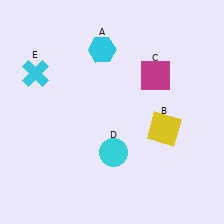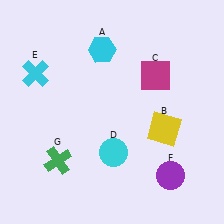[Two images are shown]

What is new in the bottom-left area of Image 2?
A green cross (G) was added in the bottom-left area of Image 2.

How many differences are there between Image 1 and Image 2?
There are 2 differences between the two images.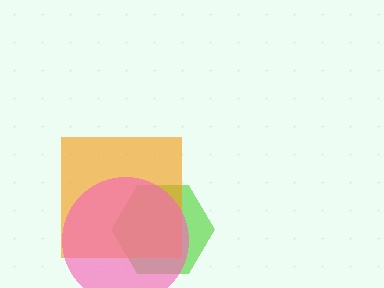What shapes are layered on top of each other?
The layered shapes are: a lime hexagon, an orange square, a pink circle.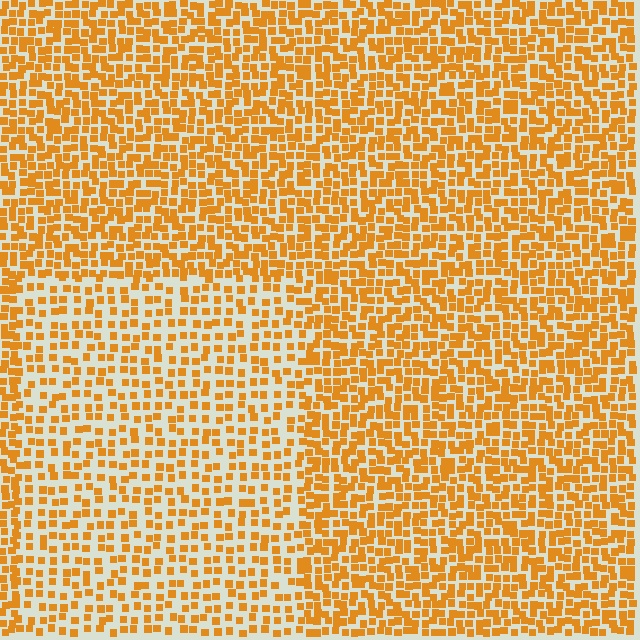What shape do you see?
I see a rectangle.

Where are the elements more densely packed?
The elements are more densely packed outside the rectangle boundary.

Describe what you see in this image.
The image contains small orange elements arranged at two different densities. A rectangle-shaped region is visible where the elements are less densely packed than the surrounding area.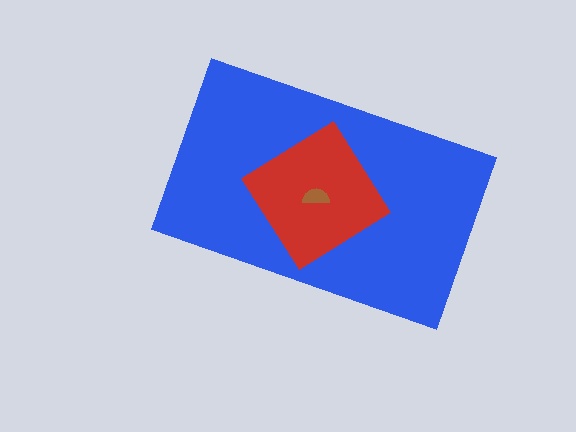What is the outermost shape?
The blue rectangle.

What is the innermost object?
The brown semicircle.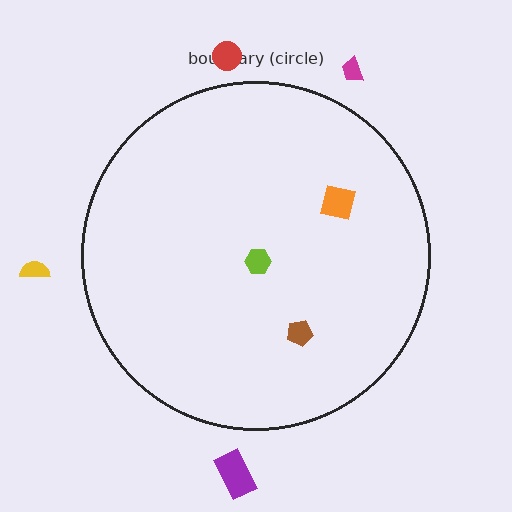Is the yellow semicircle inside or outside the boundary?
Outside.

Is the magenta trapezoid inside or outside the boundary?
Outside.